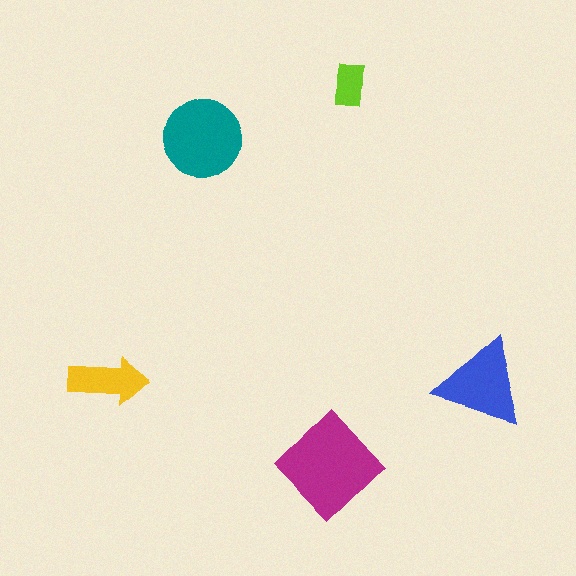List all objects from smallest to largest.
The lime rectangle, the yellow arrow, the blue triangle, the teal circle, the magenta diamond.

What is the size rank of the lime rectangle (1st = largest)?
5th.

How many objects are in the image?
There are 5 objects in the image.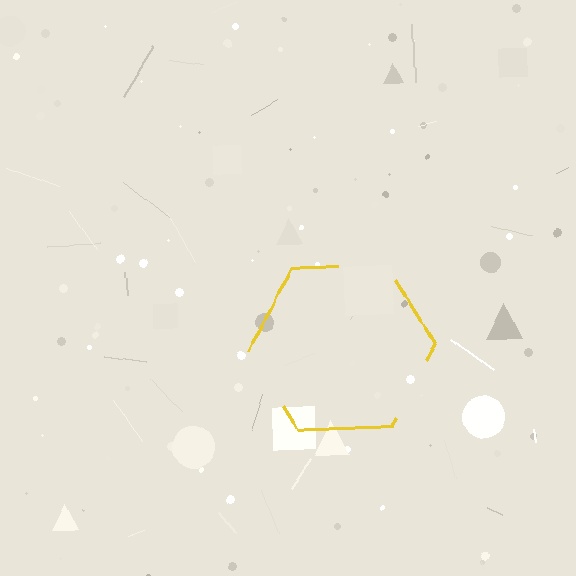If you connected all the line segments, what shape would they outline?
They would outline a hexagon.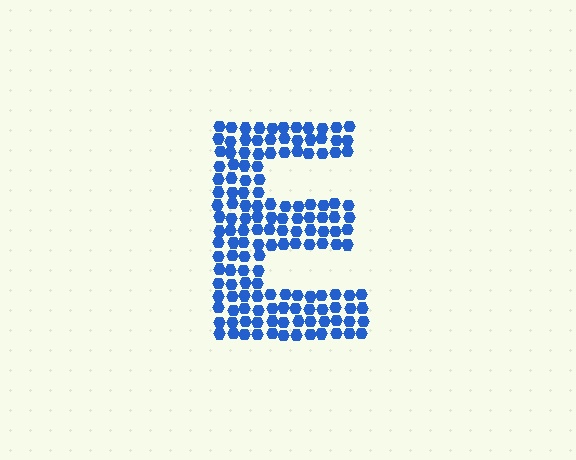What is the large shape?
The large shape is the letter E.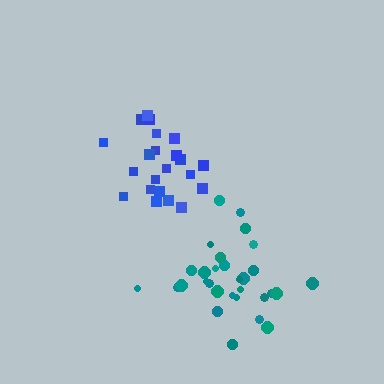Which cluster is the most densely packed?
Blue.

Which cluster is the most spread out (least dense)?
Teal.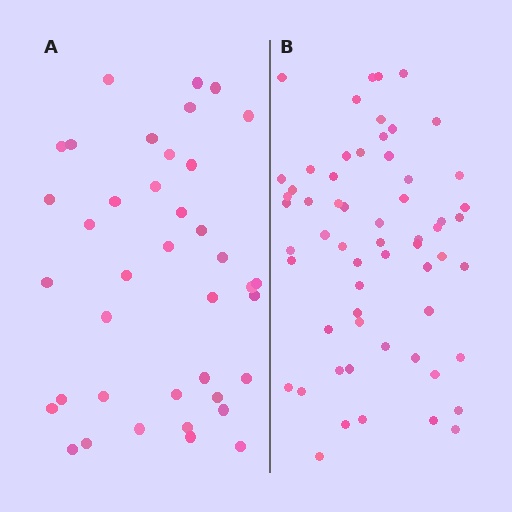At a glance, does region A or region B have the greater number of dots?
Region B (the right region) has more dots.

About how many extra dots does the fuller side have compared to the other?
Region B has approximately 20 more dots than region A.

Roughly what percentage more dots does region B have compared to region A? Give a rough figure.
About 55% more.